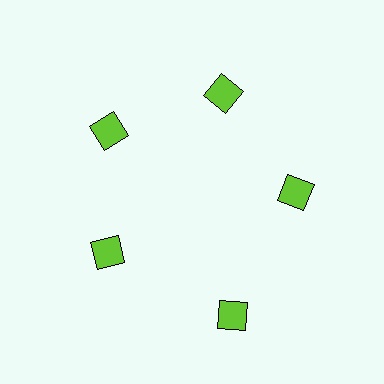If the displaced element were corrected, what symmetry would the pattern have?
It would have 5-fold rotational symmetry — the pattern would map onto itself every 72 degrees.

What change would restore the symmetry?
The symmetry would be restored by moving it inward, back onto the ring so that all 5 diamonds sit at equal angles and equal distance from the center.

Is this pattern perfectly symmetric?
No. The 5 lime diamonds are arranged in a ring, but one element near the 5 o'clock position is pushed outward from the center, breaking the 5-fold rotational symmetry.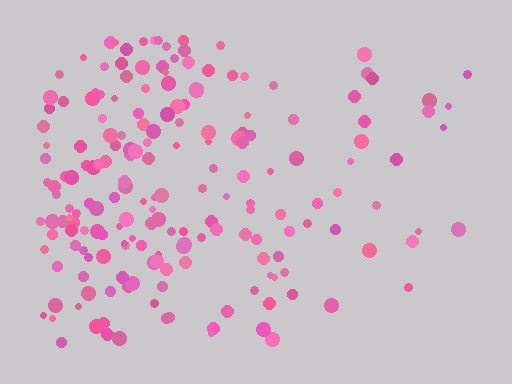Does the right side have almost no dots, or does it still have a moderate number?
Still a moderate number, just noticeably fewer than the left.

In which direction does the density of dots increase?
From right to left, with the left side densest.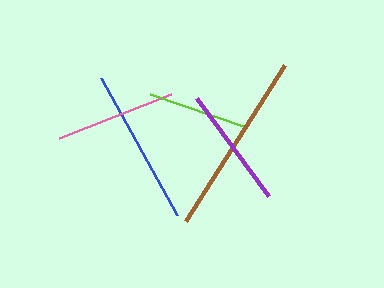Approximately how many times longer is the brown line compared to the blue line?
The brown line is approximately 1.2 times the length of the blue line.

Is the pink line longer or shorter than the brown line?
The brown line is longer than the pink line.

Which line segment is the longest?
The brown line is the longest at approximately 185 pixels.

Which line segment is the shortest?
The lime line is the shortest at approximately 102 pixels.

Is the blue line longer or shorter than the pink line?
The blue line is longer than the pink line.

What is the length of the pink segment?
The pink segment is approximately 121 pixels long.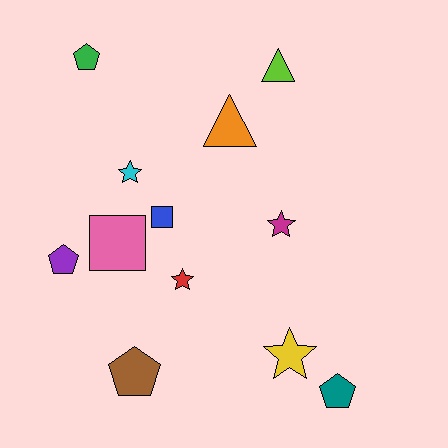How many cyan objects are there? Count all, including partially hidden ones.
There is 1 cyan object.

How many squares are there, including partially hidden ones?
There are 2 squares.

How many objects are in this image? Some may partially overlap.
There are 12 objects.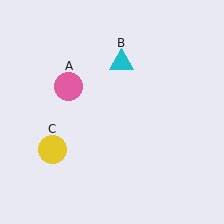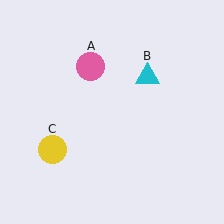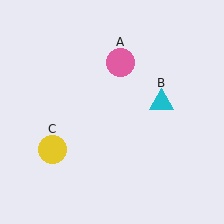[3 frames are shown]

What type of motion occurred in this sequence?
The pink circle (object A), cyan triangle (object B) rotated clockwise around the center of the scene.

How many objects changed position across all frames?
2 objects changed position: pink circle (object A), cyan triangle (object B).